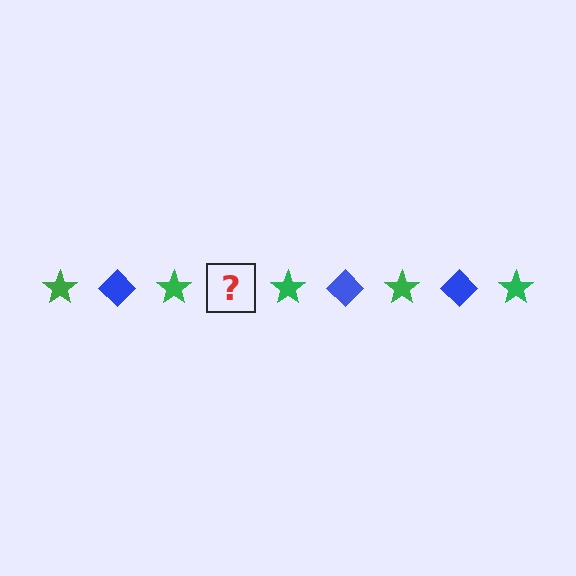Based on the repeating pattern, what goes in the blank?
The blank should be a blue diamond.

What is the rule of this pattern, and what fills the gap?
The rule is that the pattern alternates between green star and blue diamond. The gap should be filled with a blue diamond.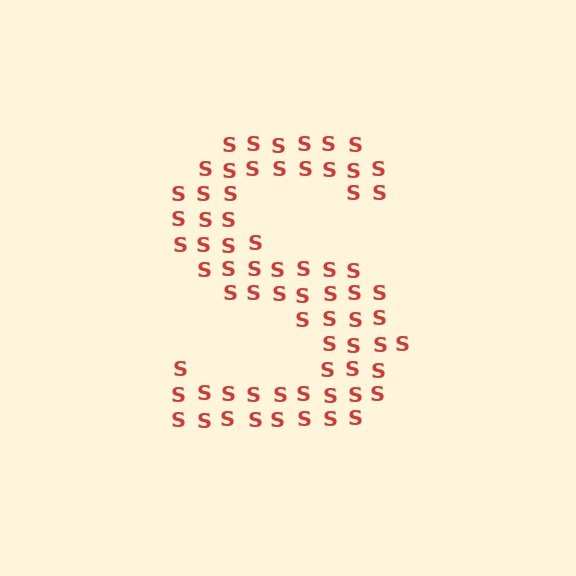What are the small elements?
The small elements are letter S's.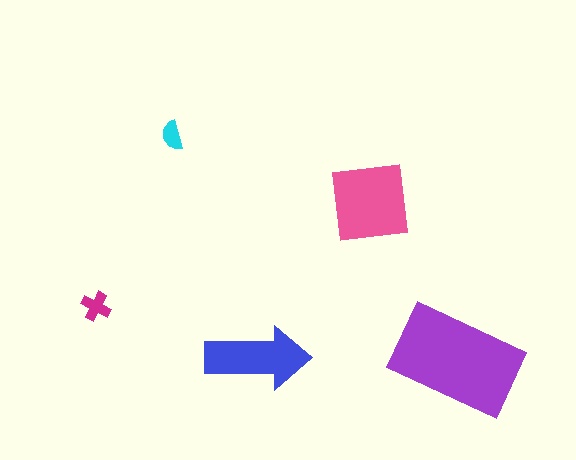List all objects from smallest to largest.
The cyan semicircle, the magenta cross, the blue arrow, the pink square, the purple rectangle.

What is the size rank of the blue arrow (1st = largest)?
3rd.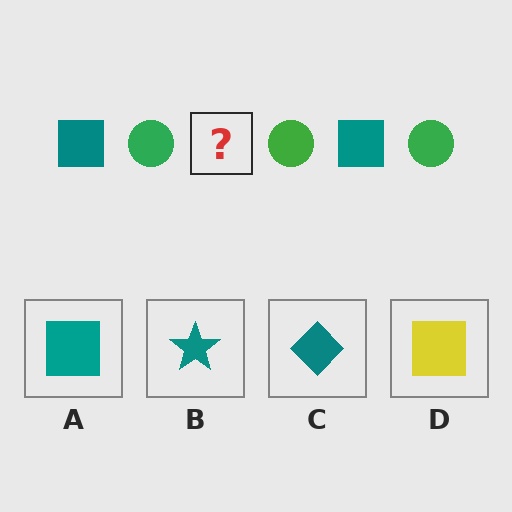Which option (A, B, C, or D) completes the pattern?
A.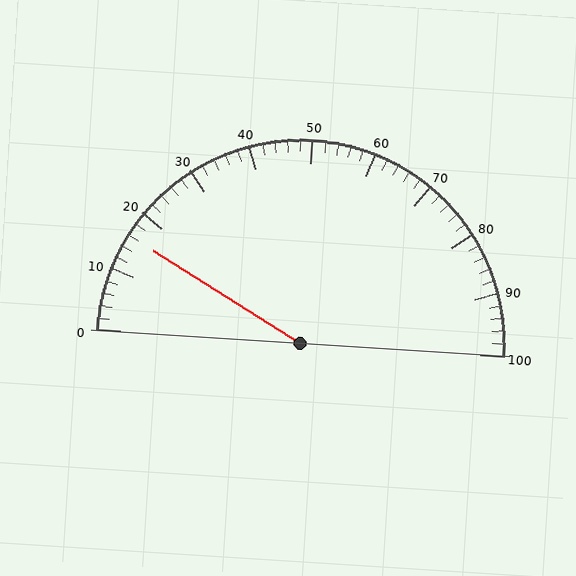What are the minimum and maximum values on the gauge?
The gauge ranges from 0 to 100.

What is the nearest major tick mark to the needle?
The nearest major tick mark is 20.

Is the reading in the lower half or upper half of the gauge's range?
The reading is in the lower half of the range (0 to 100).